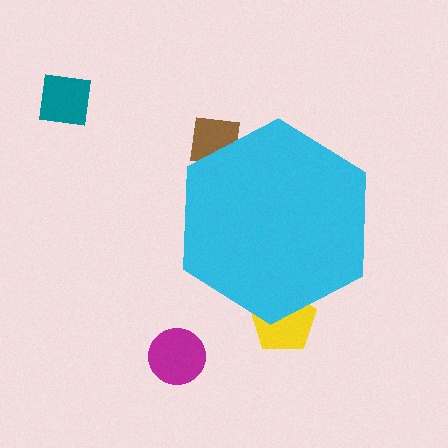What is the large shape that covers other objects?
A cyan hexagon.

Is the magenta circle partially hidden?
No, the magenta circle is fully visible.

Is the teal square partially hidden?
No, the teal square is fully visible.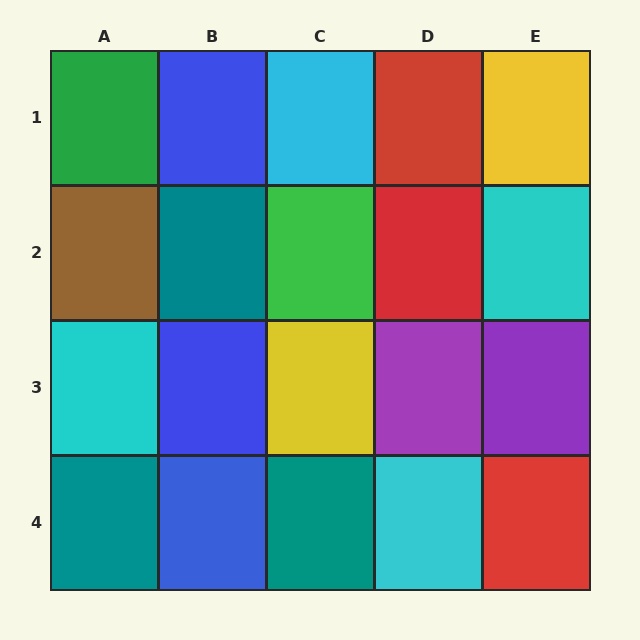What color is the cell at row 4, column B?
Blue.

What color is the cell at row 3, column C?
Yellow.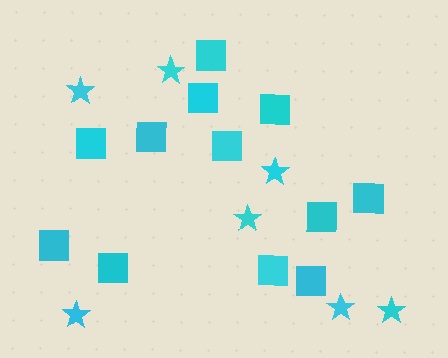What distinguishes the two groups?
There are 2 groups: one group of squares (12) and one group of stars (7).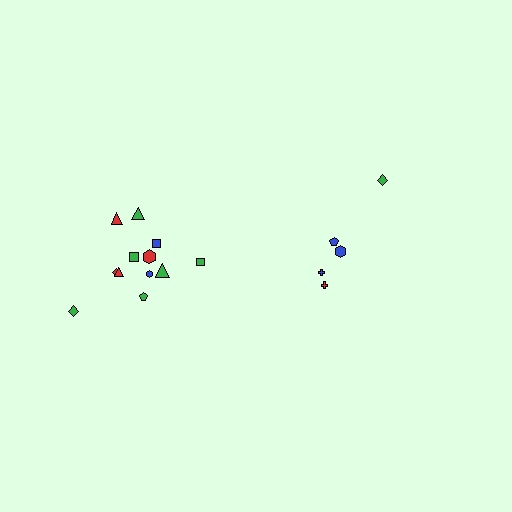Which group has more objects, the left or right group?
The left group.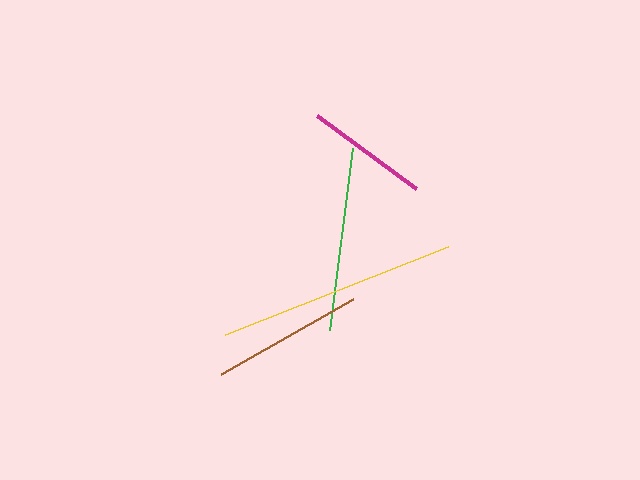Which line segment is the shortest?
The magenta line is the shortest at approximately 123 pixels.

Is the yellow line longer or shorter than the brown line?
The yellow line is longer than the brown line.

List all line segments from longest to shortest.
From longest to shortest: yellow, green, brown, magenta.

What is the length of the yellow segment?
The yellow segment is approximately 240 pixels long.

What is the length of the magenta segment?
The magenta segment is approximately 123 pixels long.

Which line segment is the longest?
The yellow line is the longest at approximately 240 pixels.